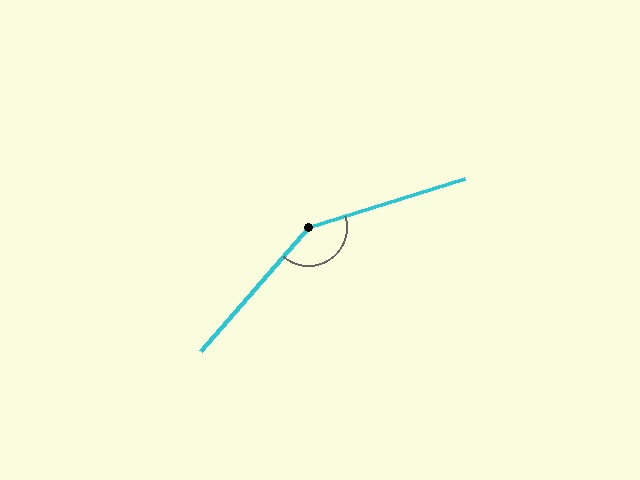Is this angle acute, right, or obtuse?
It is obtuse.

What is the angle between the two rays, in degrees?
Approximately 148 degrees.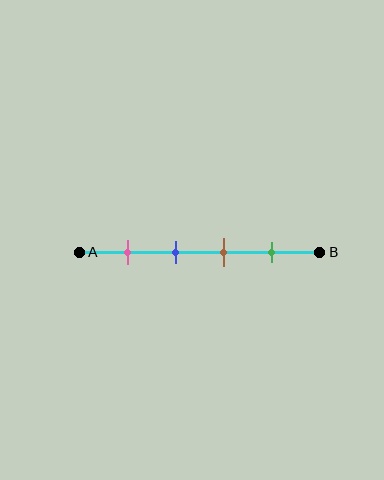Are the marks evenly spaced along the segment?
Yes, the marks are approximately evenly spaced.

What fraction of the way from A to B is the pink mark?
The pink mark is approximately 20% (0.2) of the way from A to B.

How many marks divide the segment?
There are 4 marks dividing the segment.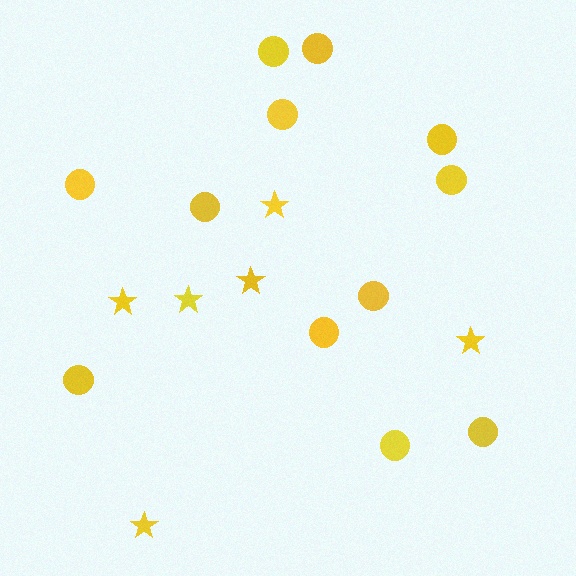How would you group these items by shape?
There are 2 groups: one group of circles (12) and one group of stars (6).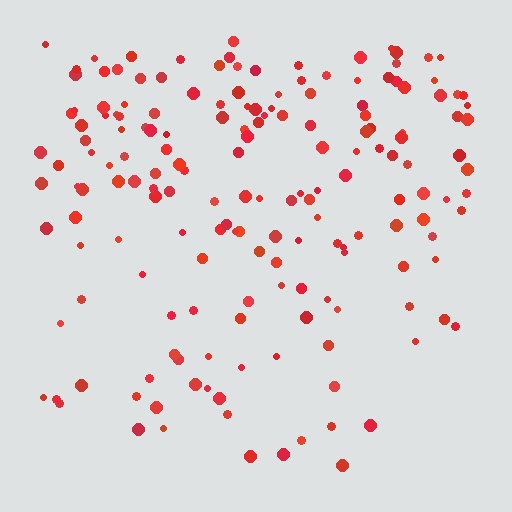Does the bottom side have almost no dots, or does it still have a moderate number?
Still a moderate number, just noticeably fewer than the top.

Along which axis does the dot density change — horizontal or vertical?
Vertical.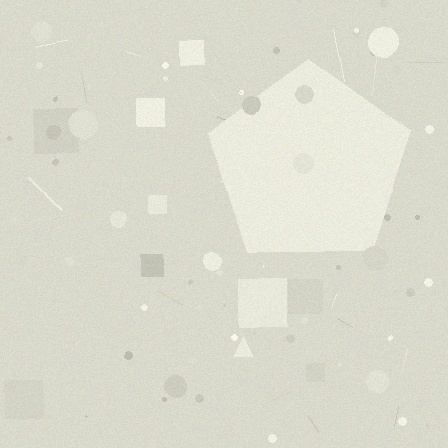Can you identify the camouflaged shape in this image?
The camouflaged shape is a pentagon.